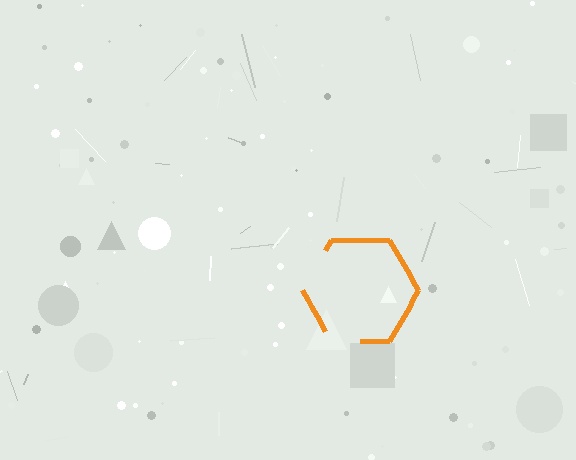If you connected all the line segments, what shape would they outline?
They would outline a hexagon.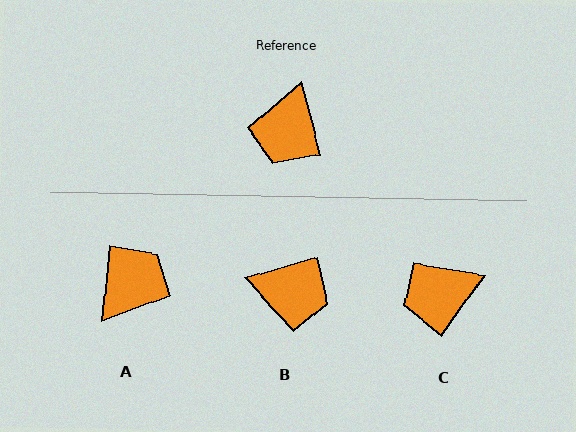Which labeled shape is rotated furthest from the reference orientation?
A, about 160 degrees away.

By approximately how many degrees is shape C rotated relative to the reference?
Approximately 50 degrees clockwise.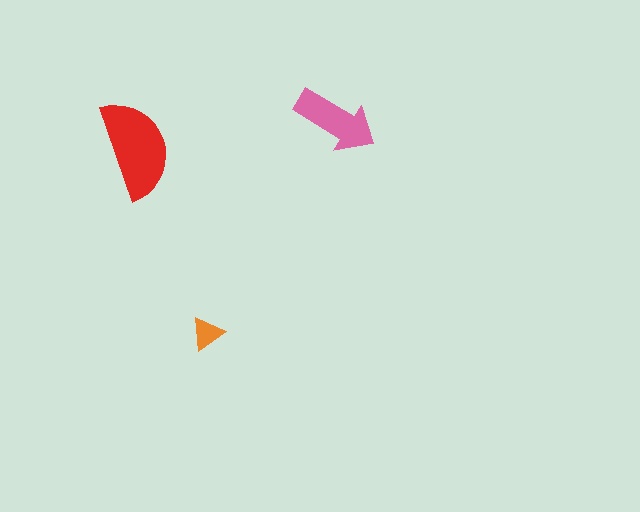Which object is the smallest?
The orange triangle.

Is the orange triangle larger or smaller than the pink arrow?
Smaller.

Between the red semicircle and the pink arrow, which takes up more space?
The red semicircle.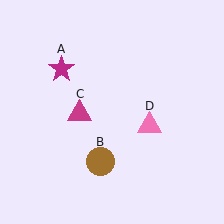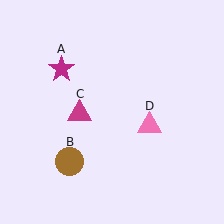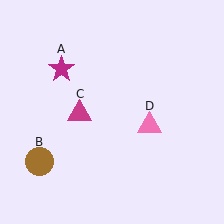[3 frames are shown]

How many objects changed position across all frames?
1 object changed position: brown circle (object B).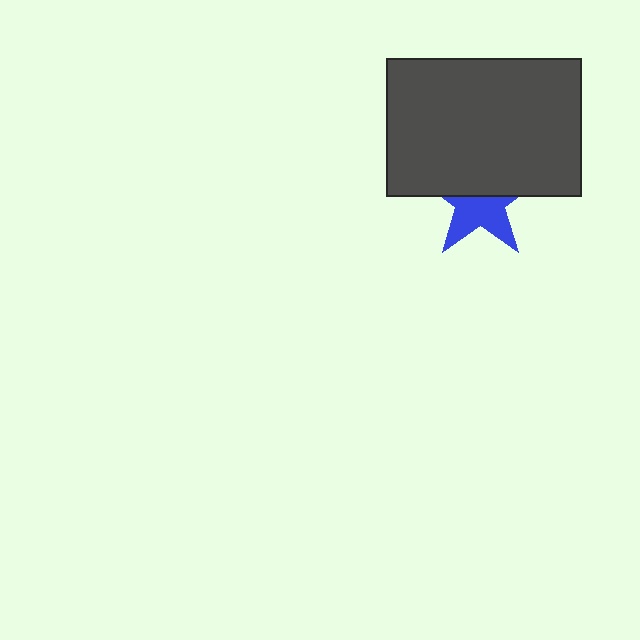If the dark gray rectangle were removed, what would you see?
You would see the complete blue star.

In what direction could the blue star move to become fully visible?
The blue star could move down. That would shift it out from behind the dark gray rectangle entirely.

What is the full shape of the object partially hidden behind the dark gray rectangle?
The partially hidden object is a blue star.